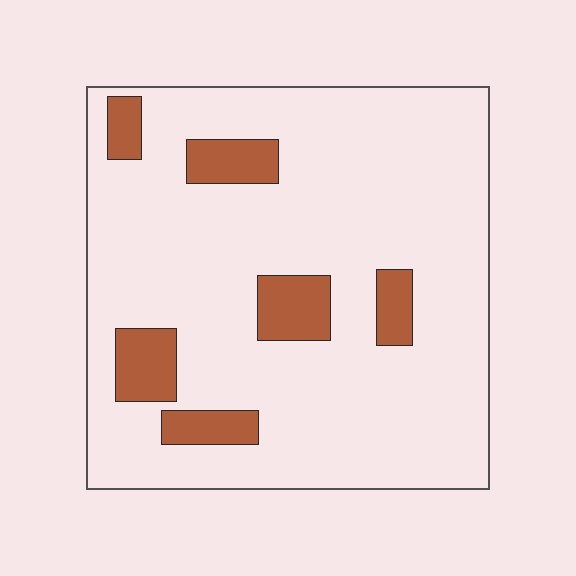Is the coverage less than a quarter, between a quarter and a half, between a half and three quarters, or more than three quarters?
Less than a quarter.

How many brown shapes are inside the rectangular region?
6.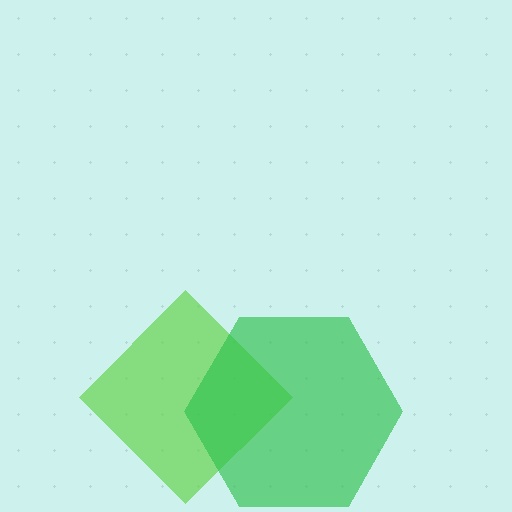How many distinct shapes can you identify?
There are 2 distinct shapes: a lime diamond, a green hexagon.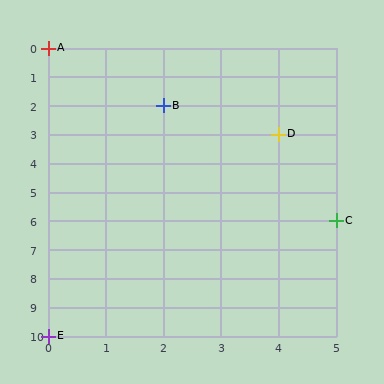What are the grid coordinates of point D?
Point D is at grid coordinates (4, 3).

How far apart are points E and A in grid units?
Points E and A are 10 rows apart.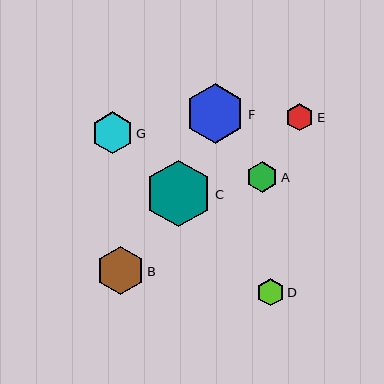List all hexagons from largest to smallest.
From largest to smallest: C, F, B, G, A, D, E.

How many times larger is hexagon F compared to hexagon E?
Hexagon F is approximately 2.2 times the size of hexagon E.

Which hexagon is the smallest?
Hexagon E is the smallest with a size of approximately 27 pixels.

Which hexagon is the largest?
Hexagon C is the largest with a size of approximately 66 pixels.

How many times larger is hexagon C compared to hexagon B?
Hexagon C is approximately 1.4 times the size of hexagon B.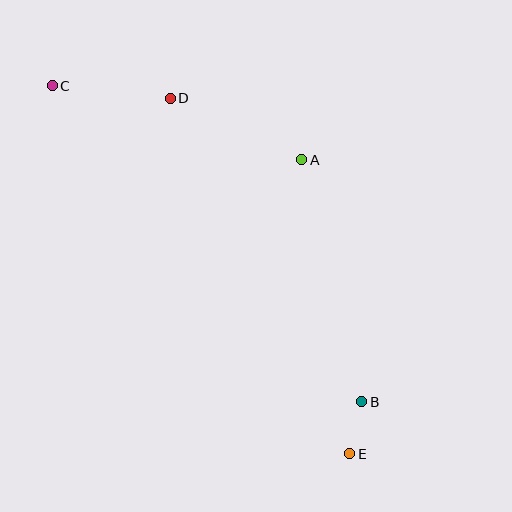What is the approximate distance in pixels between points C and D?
The distance between C and D is approximately 119 pixels.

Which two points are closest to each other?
Points B and E are closest to each other.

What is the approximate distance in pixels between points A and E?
The distance between A and E is approximately 298 pixels.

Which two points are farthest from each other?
Points C and E are farthest from each other.